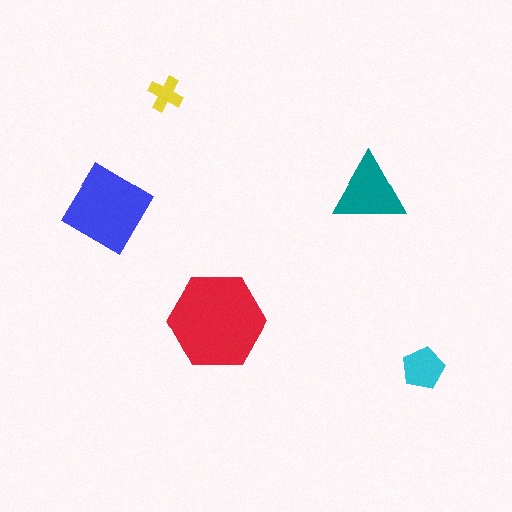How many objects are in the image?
There are 5 objects in the image.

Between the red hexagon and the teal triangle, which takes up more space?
The red hexagon.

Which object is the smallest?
The yellow cross.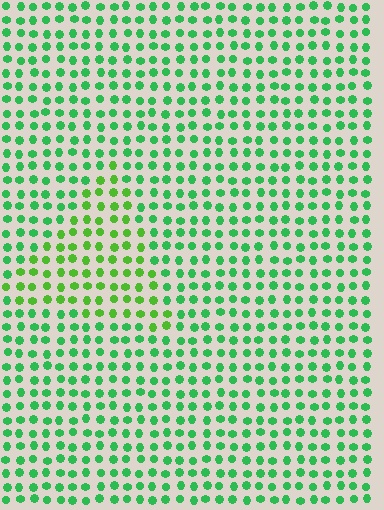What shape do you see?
I see a triangle.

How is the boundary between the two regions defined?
The boundary is defined purely by a slight shift in hue (about 29 degrees). Spacing, size, and orientation are identical on both sides.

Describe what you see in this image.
The image is filled with small green elements in a uniform arrangement. A triangle-shaped region is visible where the elements are tinted to a slightly different hue, forming a subtle color boundary.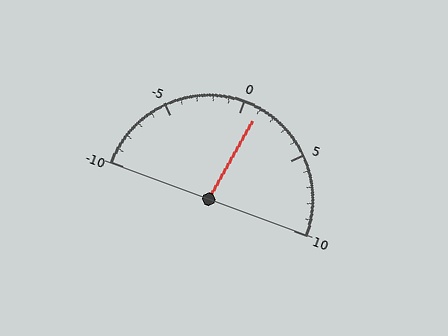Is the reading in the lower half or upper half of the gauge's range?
The reading is in the upper half of the range (-10 to 10).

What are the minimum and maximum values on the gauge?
The gauge ranges from -10 to 10.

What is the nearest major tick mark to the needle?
The nearest major tick mark is 0.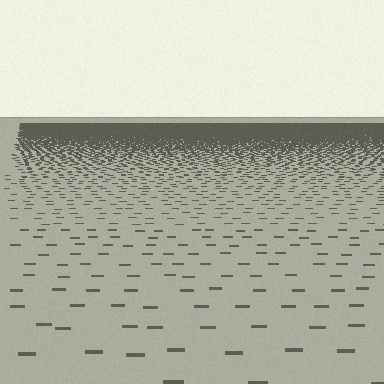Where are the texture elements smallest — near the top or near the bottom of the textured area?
Near the top.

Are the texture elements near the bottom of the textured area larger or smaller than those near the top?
Larger. Near the bottom, elements are closer to the viewer and appear at a bigger on-screen size.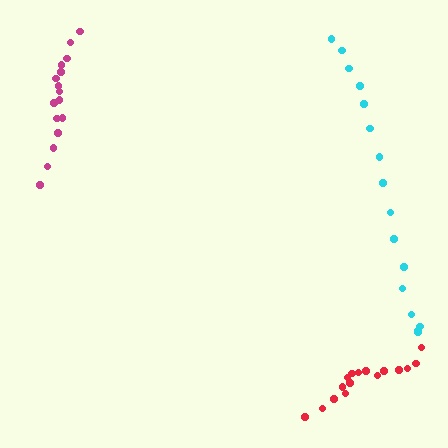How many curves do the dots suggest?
There are 3 distinct paths.